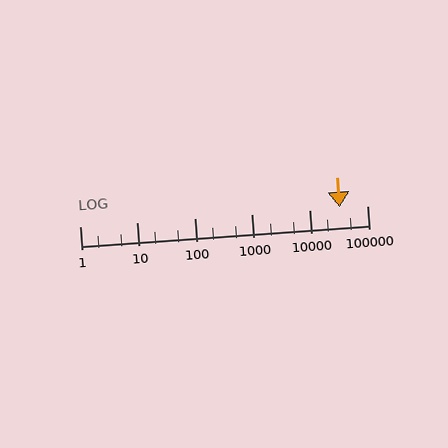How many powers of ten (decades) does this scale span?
The scale spans 5 decades, from 1 to 100000.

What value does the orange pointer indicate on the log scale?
The pointer indicates approximately 33000.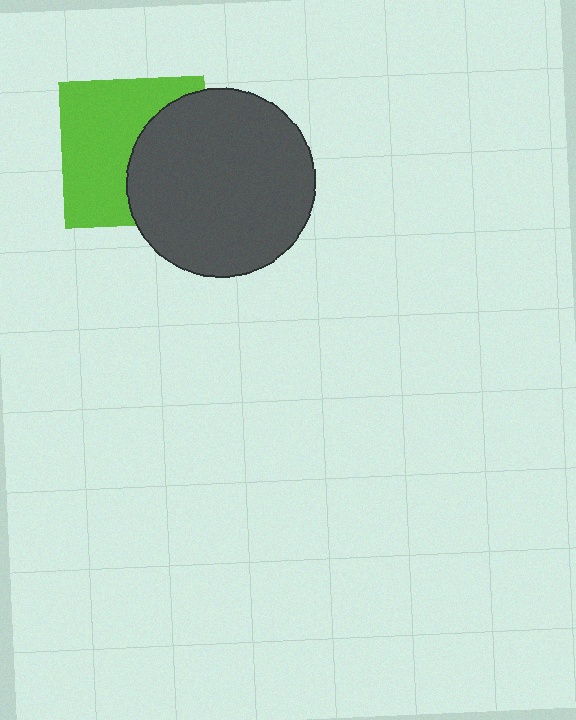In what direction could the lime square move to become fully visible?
The lime square could move left. That would shift it out from behind the dark gray circle entirely.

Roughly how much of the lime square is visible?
About half of it is visible (roughly 57%).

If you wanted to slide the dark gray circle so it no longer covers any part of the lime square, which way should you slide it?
Slide it right — that is the most direct way to separate the two shapes.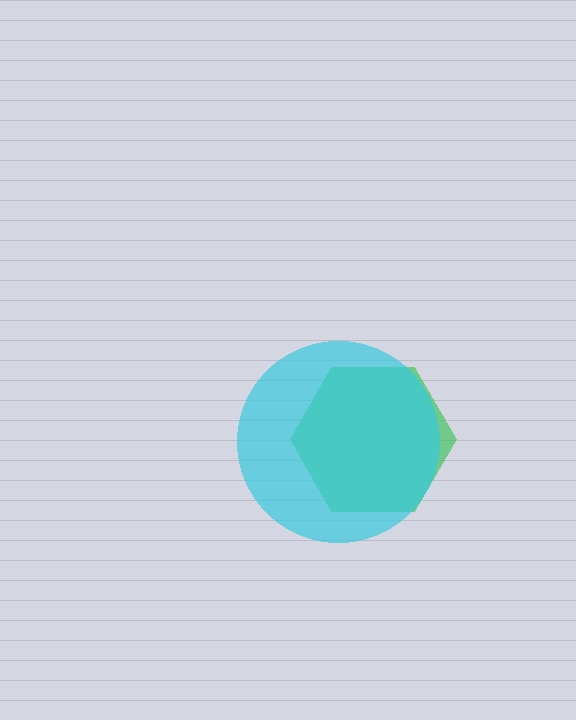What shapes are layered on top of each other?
The layered shapes are: a green hexagon, a cyan circle.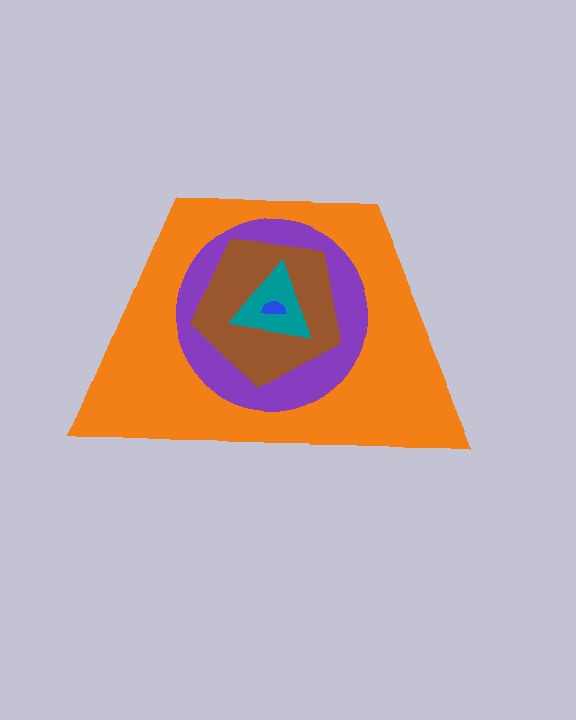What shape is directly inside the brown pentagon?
The teal triangle.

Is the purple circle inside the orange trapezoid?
Yes.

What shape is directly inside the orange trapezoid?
The purple circle.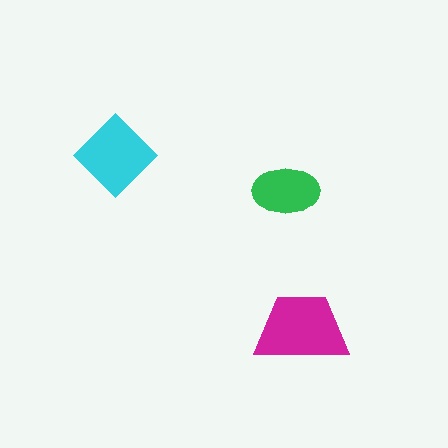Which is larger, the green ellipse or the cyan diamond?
The cyan diamond.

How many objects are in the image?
There are 3 objects in the image.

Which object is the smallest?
The green ellipse.